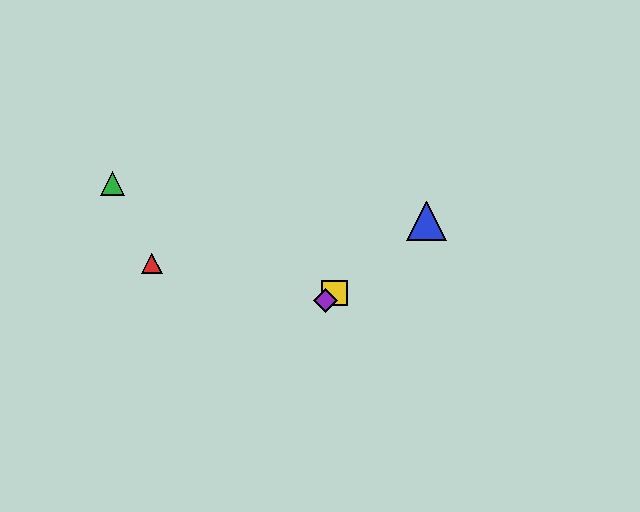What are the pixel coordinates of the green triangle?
The green triangle is at (112, 183).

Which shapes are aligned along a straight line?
The blue triangle, the yellow square, the purple diamond are aligned along a straight line.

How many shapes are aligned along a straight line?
3 shapes (the blue triangle, the yellow square, the purple diamond) are aligned along a straight line.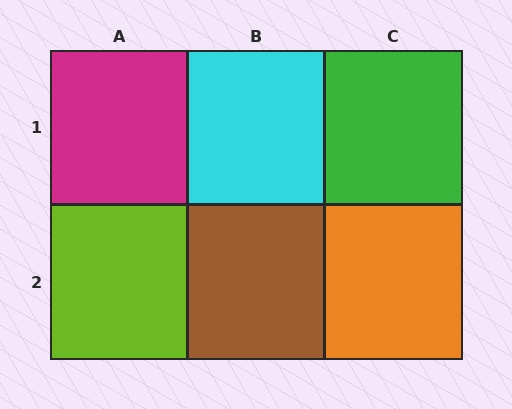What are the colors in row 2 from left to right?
Lime, brown, orange.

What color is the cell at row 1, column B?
Cyan.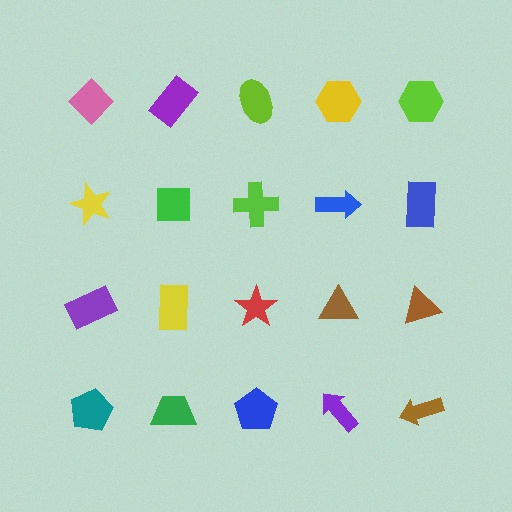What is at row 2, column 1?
A yellow star.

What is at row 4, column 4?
A purple arrow.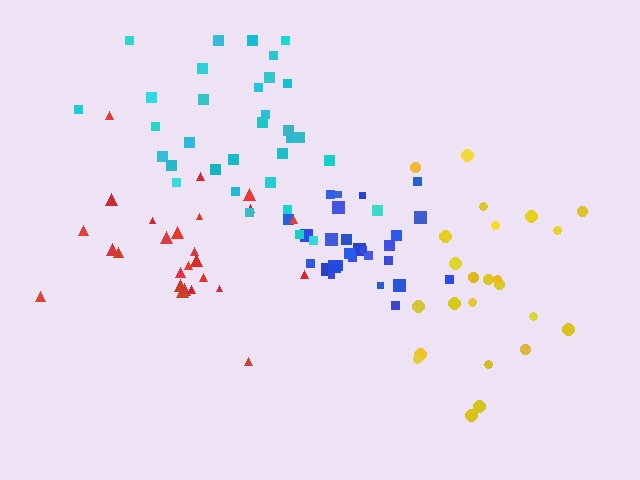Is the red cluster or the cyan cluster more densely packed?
Cyan.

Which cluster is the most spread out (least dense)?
Red.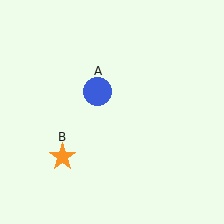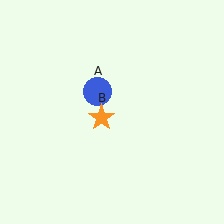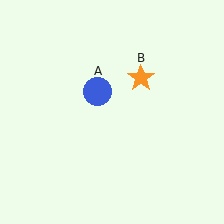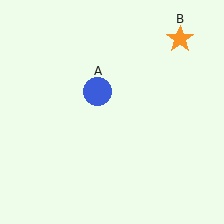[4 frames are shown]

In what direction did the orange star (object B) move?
The orange star (object B) moved up and to the right.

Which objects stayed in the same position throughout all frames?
Blue circle (object A) remained stationary.